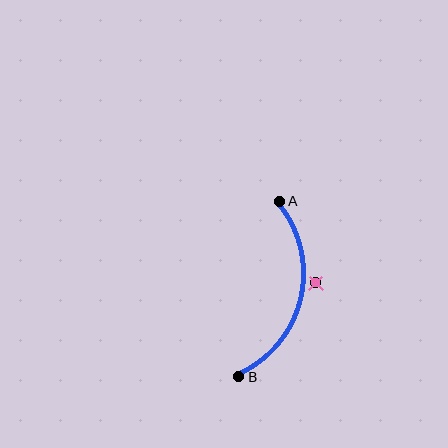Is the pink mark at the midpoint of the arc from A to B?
No — the pink mark does not lie on the arc at all. It sits slightly outside the curve.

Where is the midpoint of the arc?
The arc midpoint is the point on the curve farthest from the straight line joining A and B. It sits to the right of that line.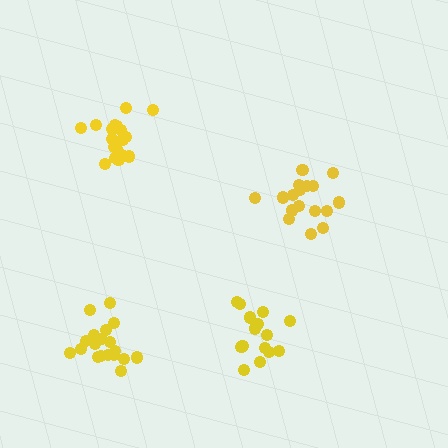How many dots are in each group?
Group 1: 17 dots, Group 2: 15 dots, Group 3: 18 dots, Group 4: 19 dots (69 total).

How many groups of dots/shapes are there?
There are 4 groups.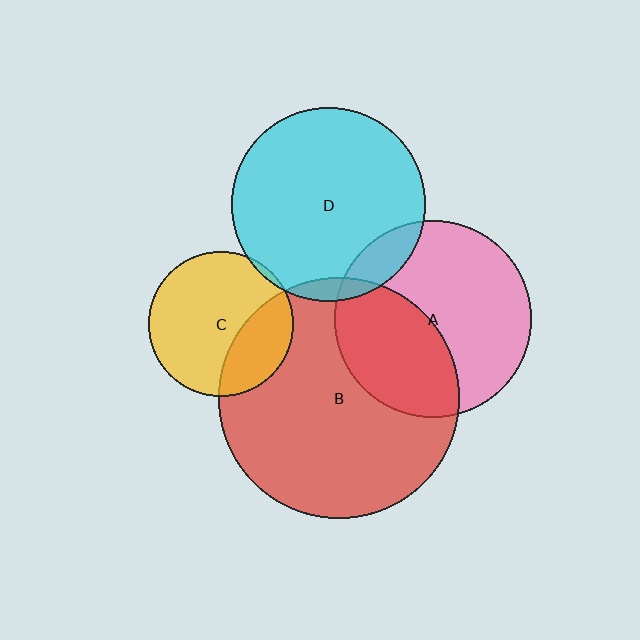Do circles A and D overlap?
Yes.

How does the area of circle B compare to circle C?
Approximately 2.8 times.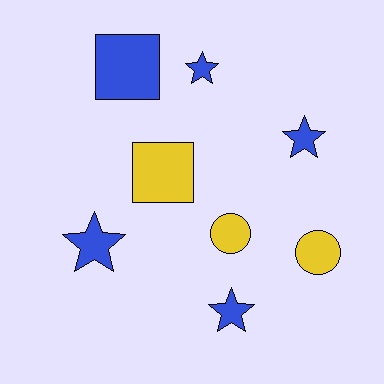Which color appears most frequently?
Blue, with 5 objects.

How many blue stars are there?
There are 4 blue stars.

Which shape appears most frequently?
Star, with 4 objects.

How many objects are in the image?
There are 8 objects.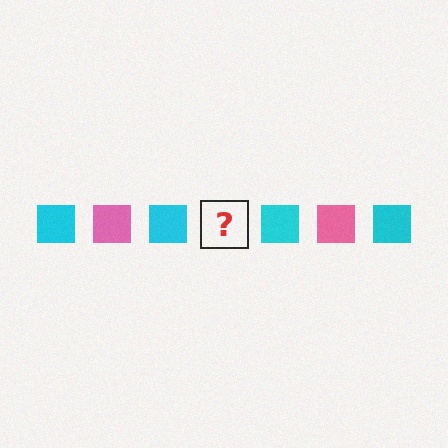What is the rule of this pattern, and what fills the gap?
The rule is that the pattern cycles through cyan, pink squares. The gap should be filled with a pink square.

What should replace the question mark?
The question mark should be replaced with a pink square.